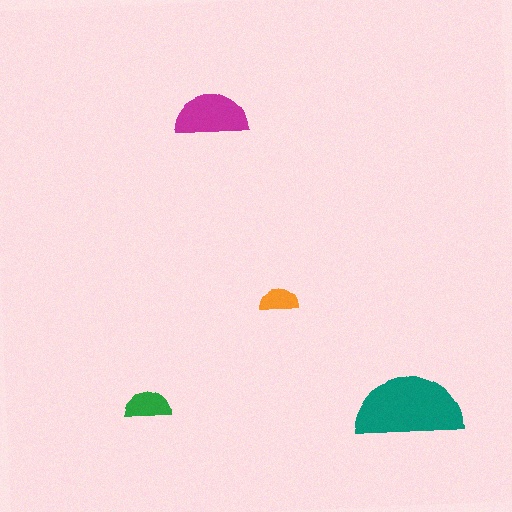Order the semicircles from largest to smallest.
the teal one, the magenta one, the green one, the orange one.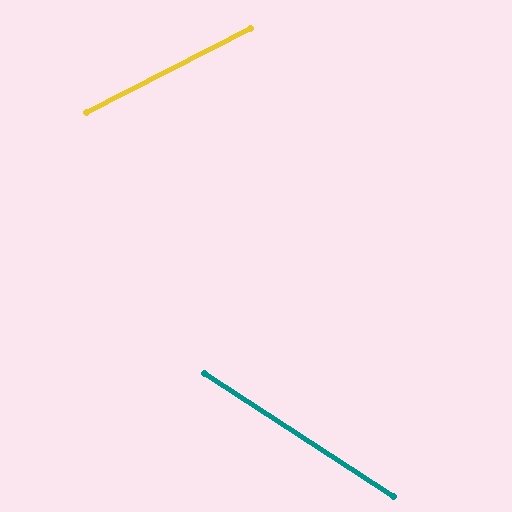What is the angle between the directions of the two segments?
Approximately 60 degrees.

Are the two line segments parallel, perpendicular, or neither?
Neither parallel nor perpendicular — they differ by about 60°.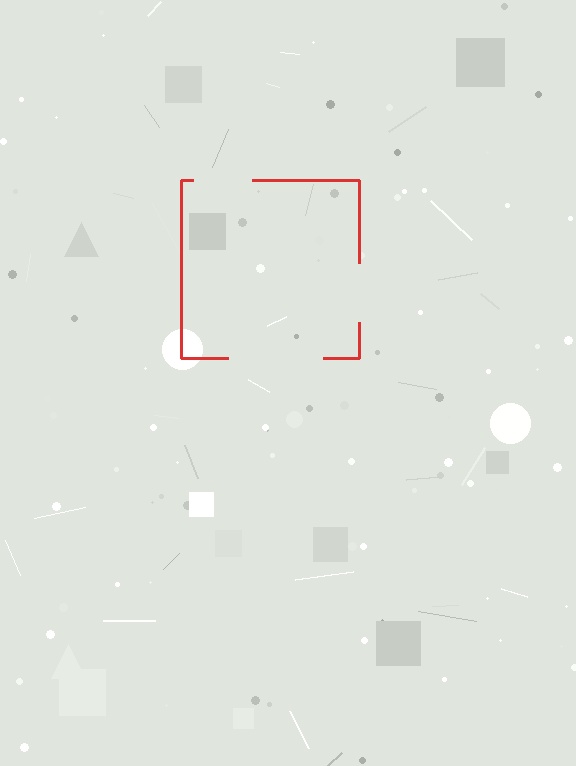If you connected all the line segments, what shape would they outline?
They would outline a square.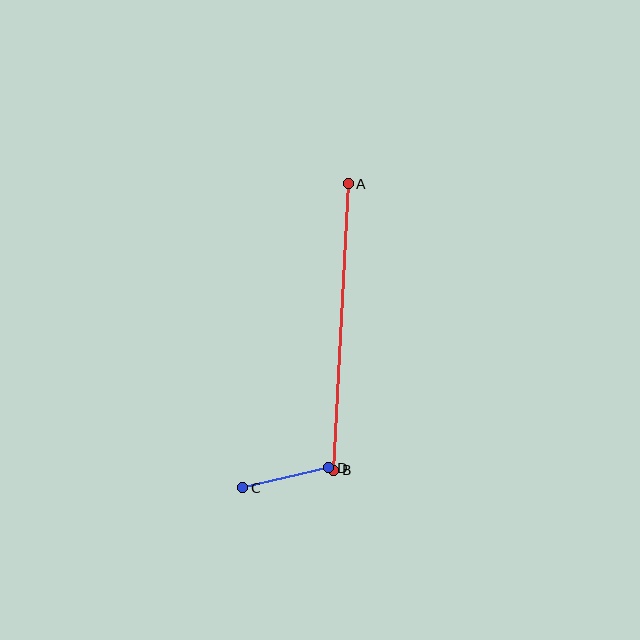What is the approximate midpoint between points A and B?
The midpoint is at approximately (341, 327) pixels.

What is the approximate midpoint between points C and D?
The midpoint is at approximately (286, 478) pixels.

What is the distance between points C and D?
The distance is approximately 88 pixels.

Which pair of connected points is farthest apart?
Points A and B are farthest apart.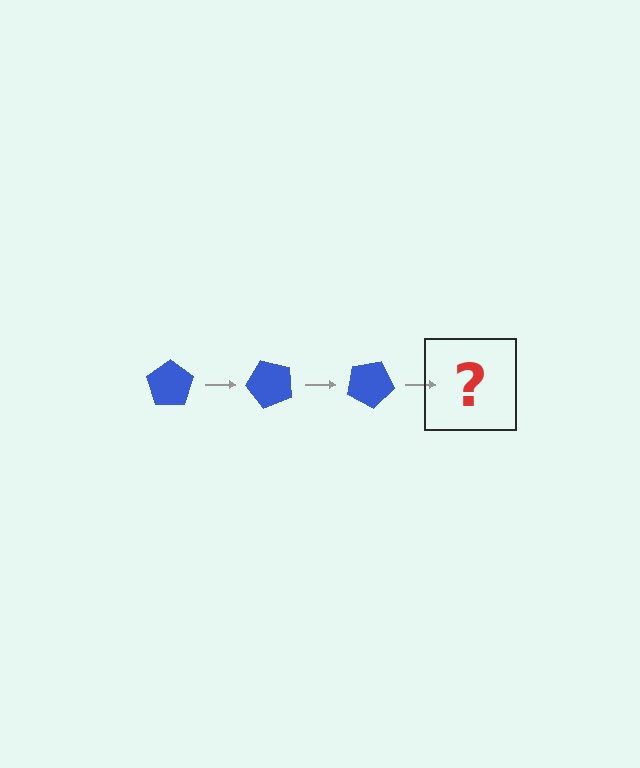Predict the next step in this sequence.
The next step is a blue pentagon rotated 150 degrees.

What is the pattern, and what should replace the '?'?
The pattern is that the pentagon rotates 50 degrees each step. The '?' should be a blue pentagon rotated 150 degrees.